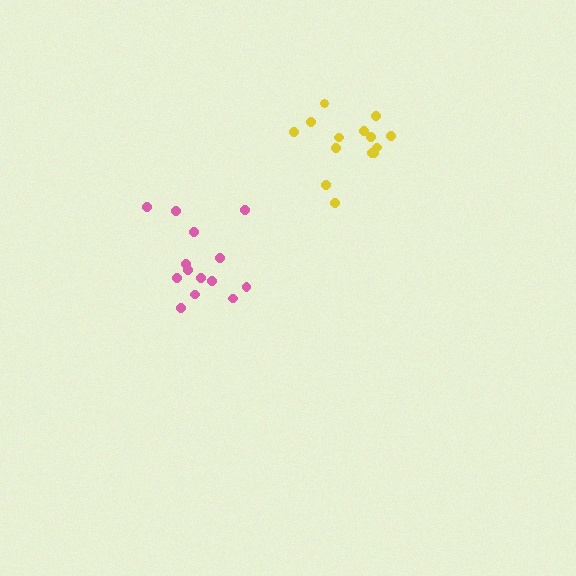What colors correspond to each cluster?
The clusters are colored: pink, yellow.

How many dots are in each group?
Group 1: 14 dots, Group 2: 14 dots (28 total).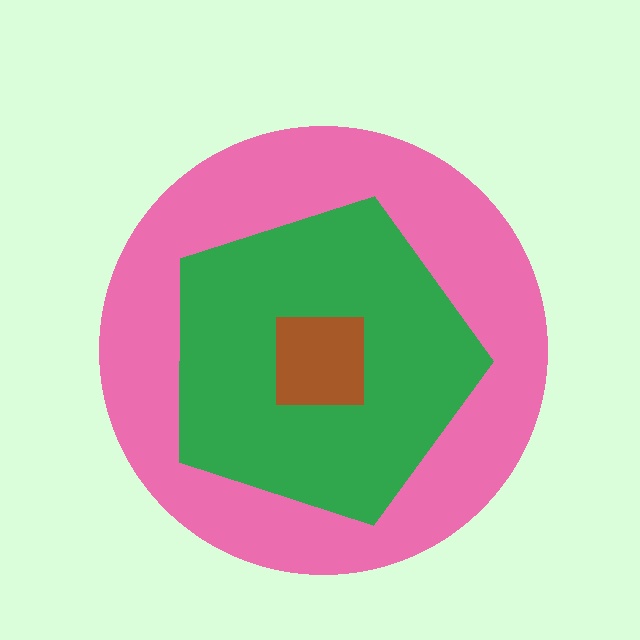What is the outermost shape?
The pink circle.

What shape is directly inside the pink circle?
The green pentagon.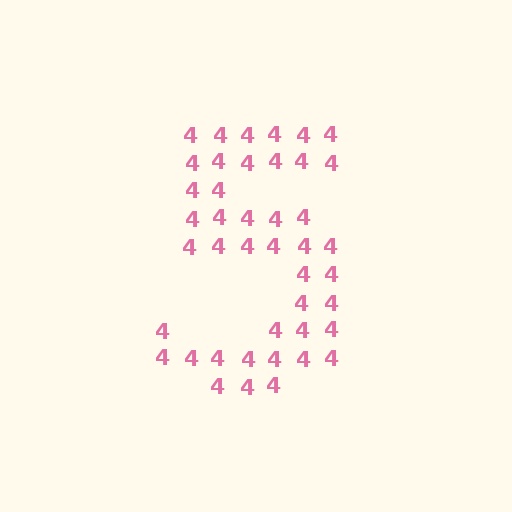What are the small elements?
The small elements are digit 4's.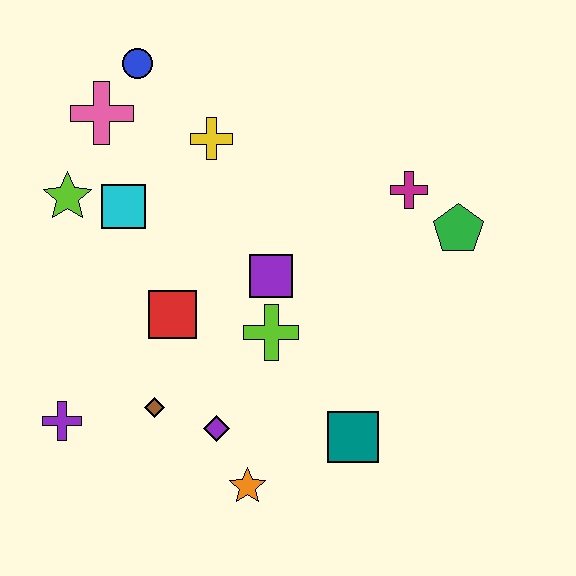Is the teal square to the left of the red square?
No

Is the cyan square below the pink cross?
Yes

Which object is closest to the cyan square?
The lime star is closest to the cyan square.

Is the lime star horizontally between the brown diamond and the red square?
No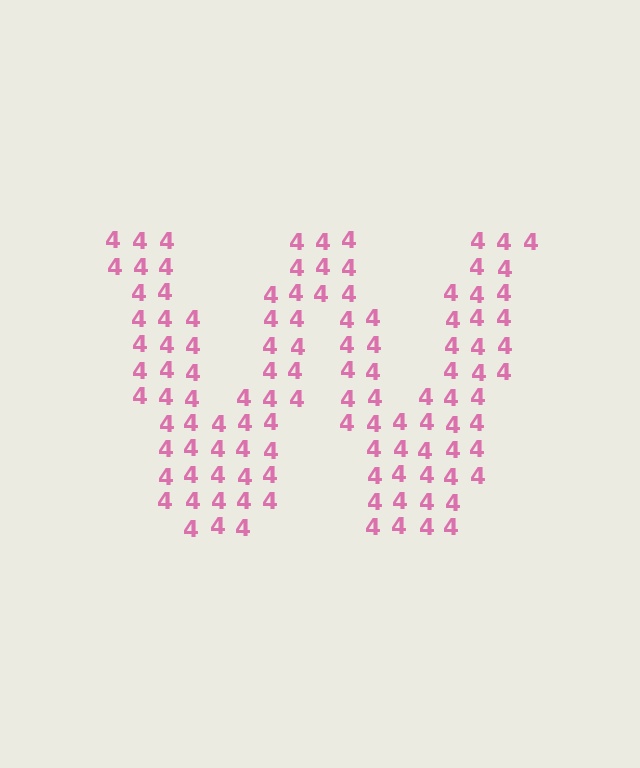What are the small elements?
The small elements are digit 4's.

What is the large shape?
The large shape is the letter W.